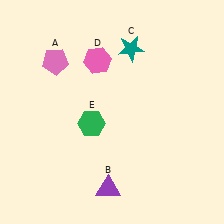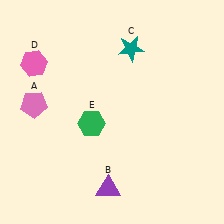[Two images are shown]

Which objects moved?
The objects that moved are: the pink pentagon (A), the pink hexagon (D).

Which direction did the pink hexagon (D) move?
The pink hexagon (D) moved left.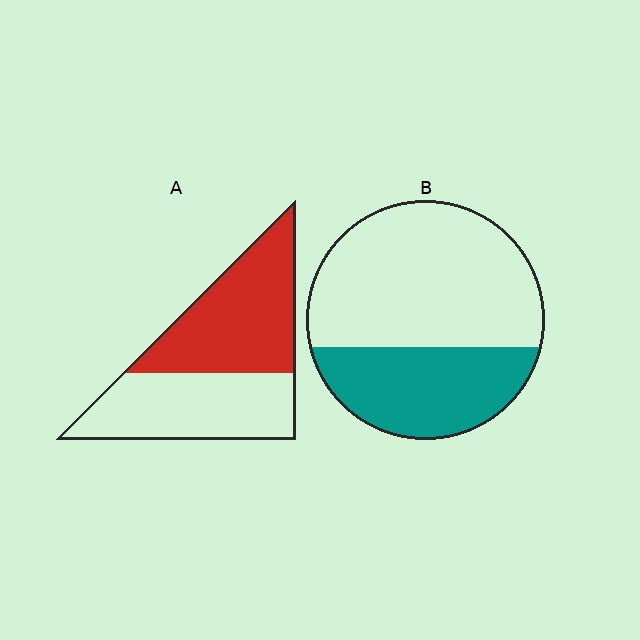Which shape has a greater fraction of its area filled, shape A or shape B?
Shape A.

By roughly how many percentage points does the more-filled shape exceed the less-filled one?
By roughly 15 percentage points (A over B).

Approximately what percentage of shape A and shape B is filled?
A is approximately 50% and B is approximately 35%.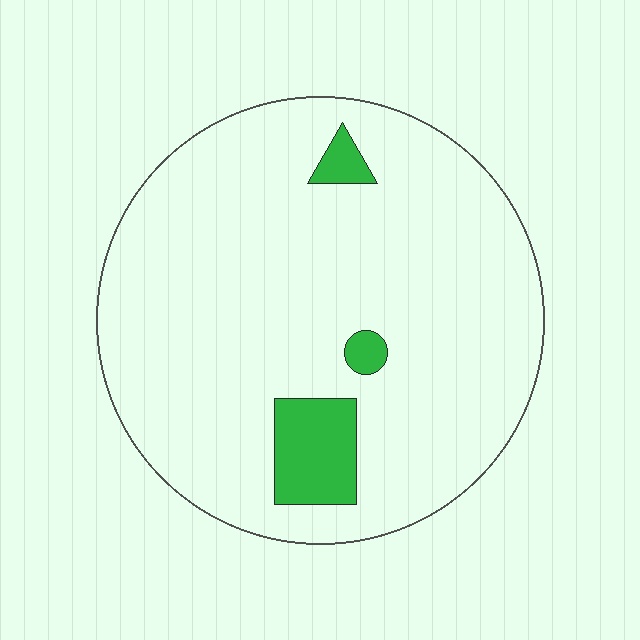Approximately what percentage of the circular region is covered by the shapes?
Approximately 10%.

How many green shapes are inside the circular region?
3.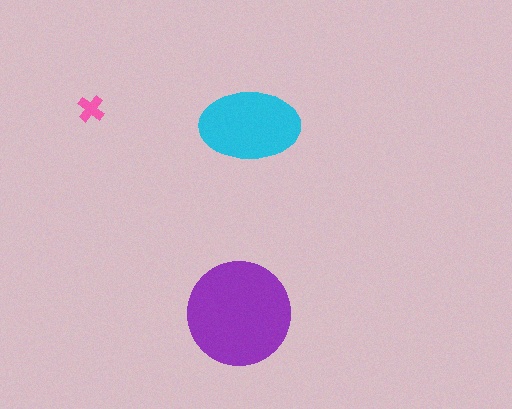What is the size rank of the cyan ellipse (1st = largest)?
2nd.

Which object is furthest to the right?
The cyan ellipse is rightmost.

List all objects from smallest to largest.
The pink cross, the cyan ellipse, the purple circle.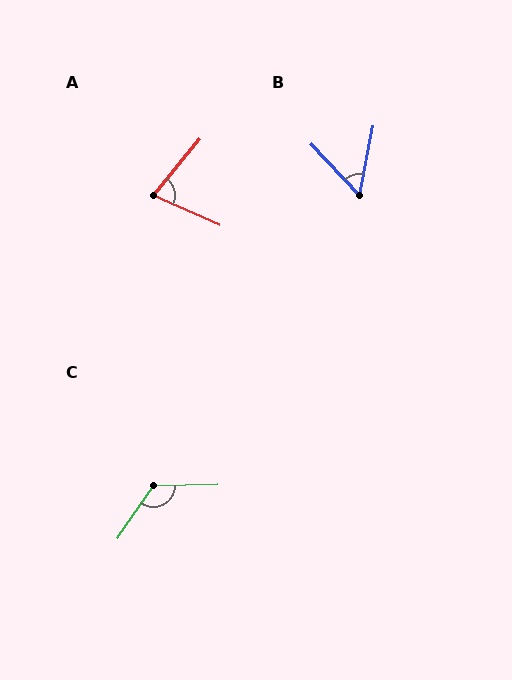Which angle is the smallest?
B, at approximately 54 degrees.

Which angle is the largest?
C, at approximately 126 degrees.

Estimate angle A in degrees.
Approximately 75 degrees.